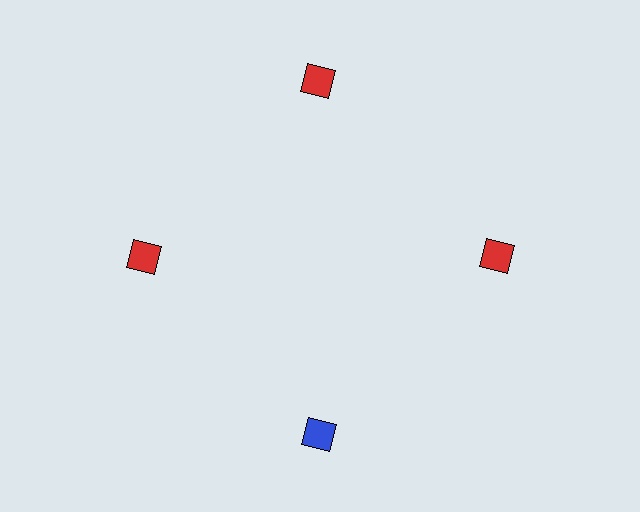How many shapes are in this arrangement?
There are 4 shapes arranged in a ring pattern.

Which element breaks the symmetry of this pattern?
The blue diamond at roughly the 6 o'clock position breaks the symmetry. All other shapes are red diamonds.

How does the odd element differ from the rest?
It has a different color: blue instead of red.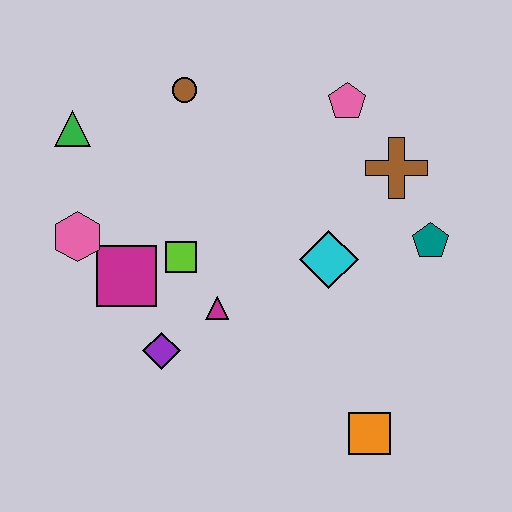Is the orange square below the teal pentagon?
Yes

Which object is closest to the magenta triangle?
The lime square is closest to the magenta triangle.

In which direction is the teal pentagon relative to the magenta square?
The teal pentagon is to the right of the magenta square.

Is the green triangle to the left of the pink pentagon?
Yes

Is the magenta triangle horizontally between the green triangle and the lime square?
No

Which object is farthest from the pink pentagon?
The orange square is farthest from the pink pentagon.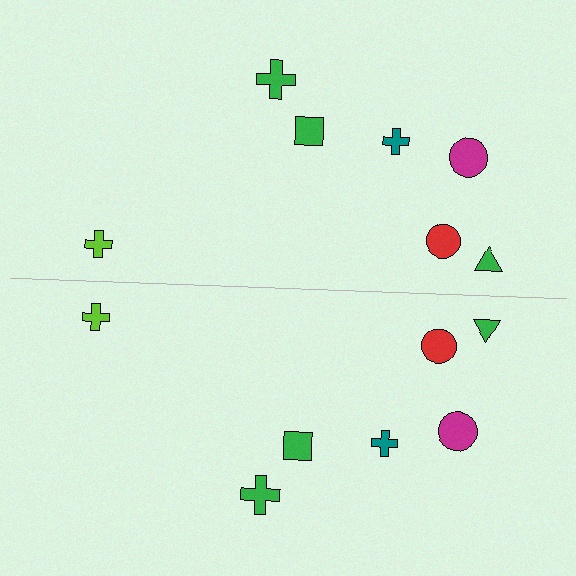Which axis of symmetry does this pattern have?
The pattern has a horizontal axis of symmetry running through the center of the image.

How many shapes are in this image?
There are 14 shapes in this image.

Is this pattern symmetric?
Yes, this pattern has bilateral (reflection) symmetry.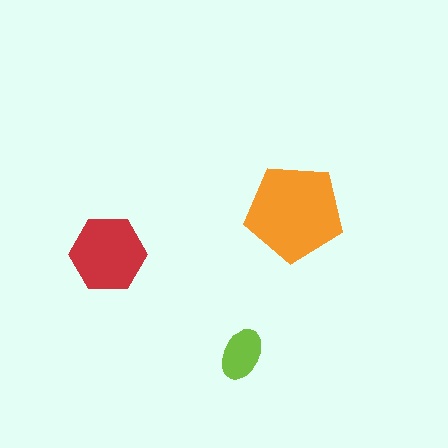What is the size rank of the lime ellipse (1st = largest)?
3rd.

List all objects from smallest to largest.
The lime ellipse, the red hexagon, the orange pentagon.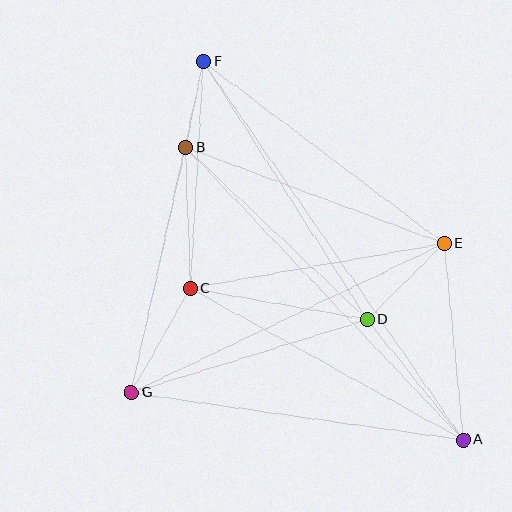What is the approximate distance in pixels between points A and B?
The distance between A and B is approximately 403 pixels.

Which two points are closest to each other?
Points B and F are closest to each other.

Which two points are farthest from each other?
Points A and F are farthest from each other.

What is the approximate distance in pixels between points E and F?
The distance between E and F is approximately 301 pixels.